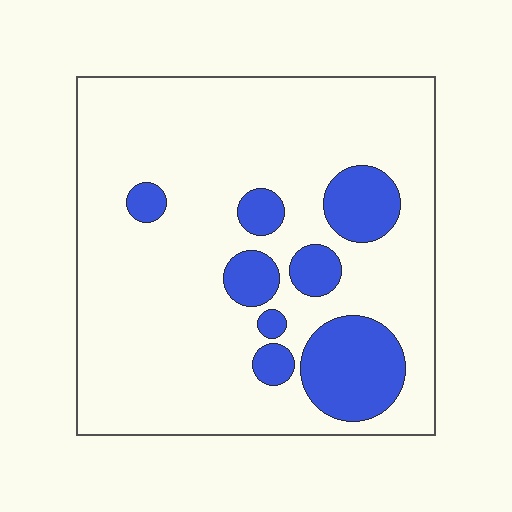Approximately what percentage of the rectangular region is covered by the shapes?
Approximately 20%.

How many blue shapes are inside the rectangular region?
8.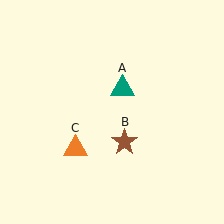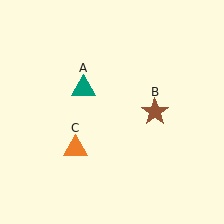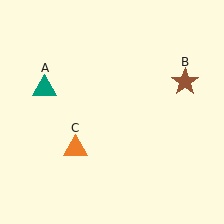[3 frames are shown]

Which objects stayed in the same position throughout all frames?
Orange triangle (object C) remained stationary.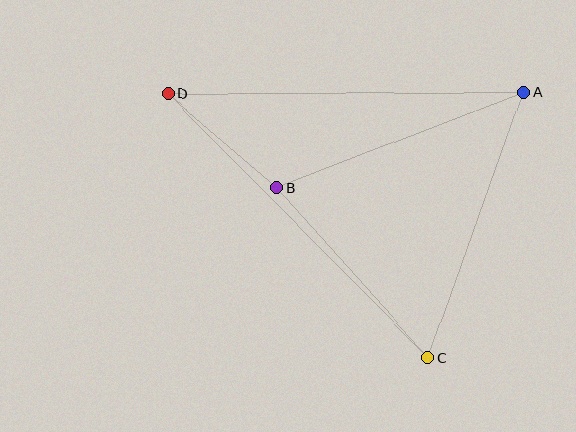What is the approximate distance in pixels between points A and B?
The distance between A and B is approximately 264 pixels.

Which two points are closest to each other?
Points B and D are closest to each other.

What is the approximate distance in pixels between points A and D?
The distance between A and D is approximately 355 pixels.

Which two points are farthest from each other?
Points C and D are farthest from each other.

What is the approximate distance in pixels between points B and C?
The distance between B and C is approximately 227 pixels.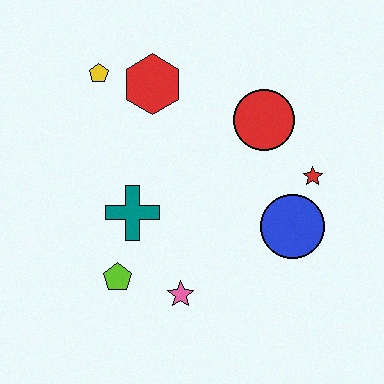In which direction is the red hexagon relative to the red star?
The red hexagon is to the left of the red star.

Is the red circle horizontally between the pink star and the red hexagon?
No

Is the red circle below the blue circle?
No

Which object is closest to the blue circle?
The red star is closest to the blue circle.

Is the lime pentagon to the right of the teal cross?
No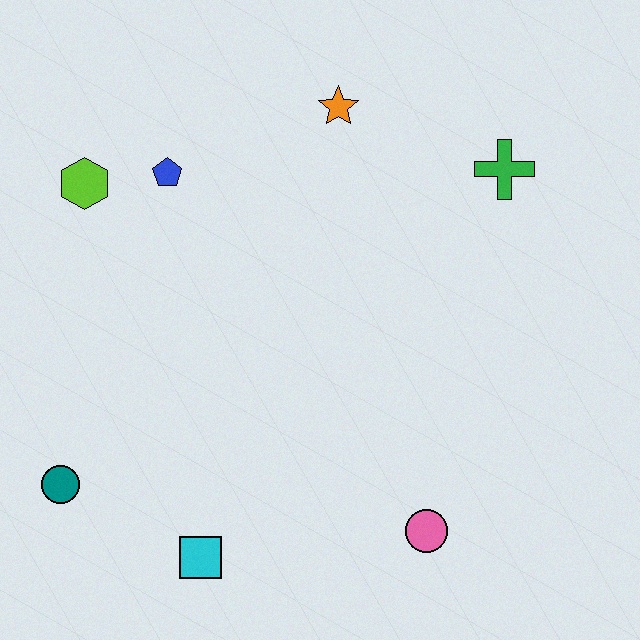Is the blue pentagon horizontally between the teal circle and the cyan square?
Yes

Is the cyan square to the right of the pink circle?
No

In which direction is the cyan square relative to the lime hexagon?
The cyan square is below the lime hexagon.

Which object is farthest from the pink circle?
The lime hexagon is farthest from the pink circle.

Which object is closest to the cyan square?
The teal circle is closest to the cyan square.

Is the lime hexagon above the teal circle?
Yes